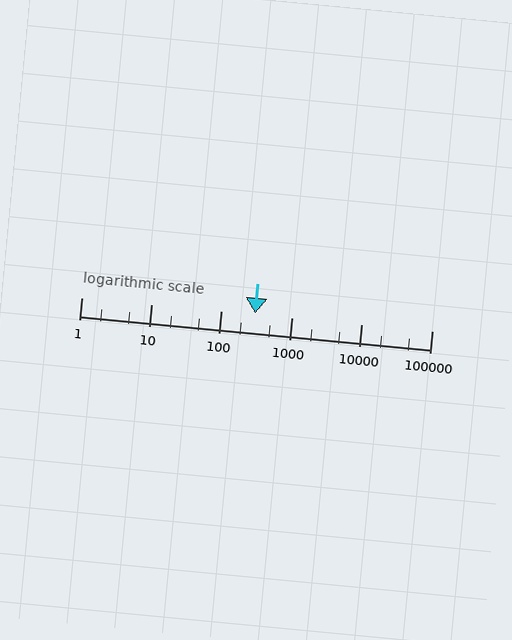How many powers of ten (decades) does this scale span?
The scale spans 5 decades, from 1 to 100000.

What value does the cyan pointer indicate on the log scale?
The pointer indicates approximately 300.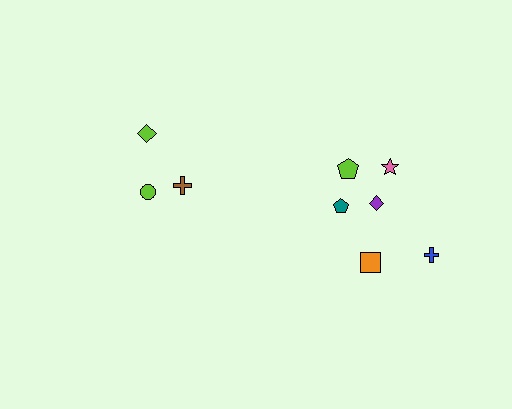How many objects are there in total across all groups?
There are 9 objects.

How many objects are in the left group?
There are 3 objects.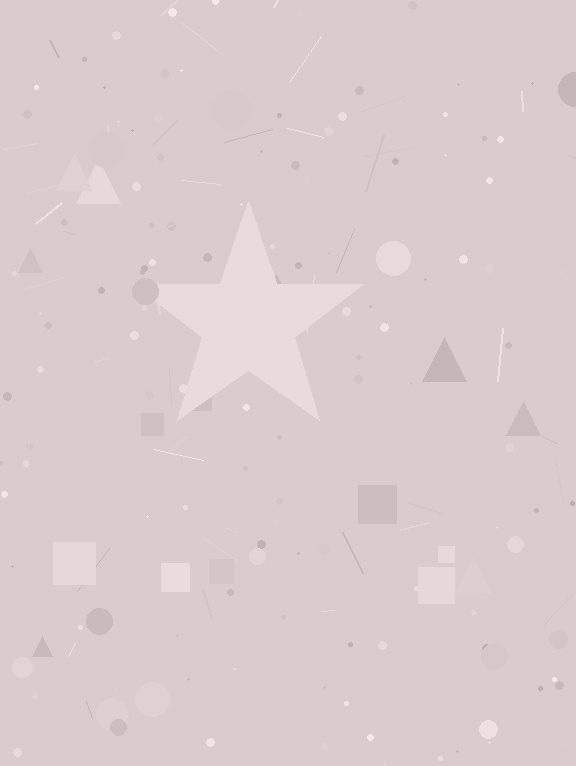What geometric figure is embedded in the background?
A star is embedded in the background.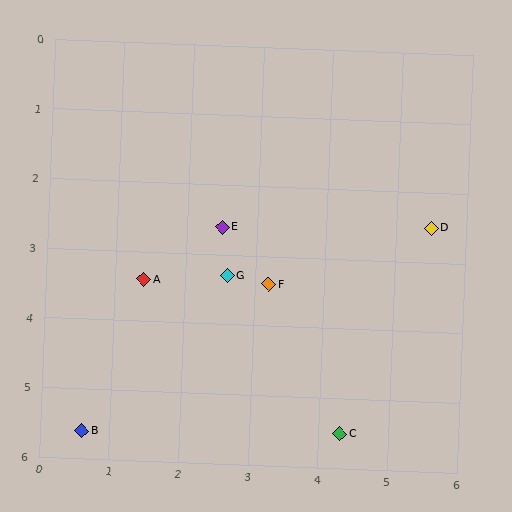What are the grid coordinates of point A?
Point A is at approximately (1.4, 3.4).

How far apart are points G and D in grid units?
Points G and D are about 3.0 grid units apart.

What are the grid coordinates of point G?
Point G is at approximately (2.6, 3.3).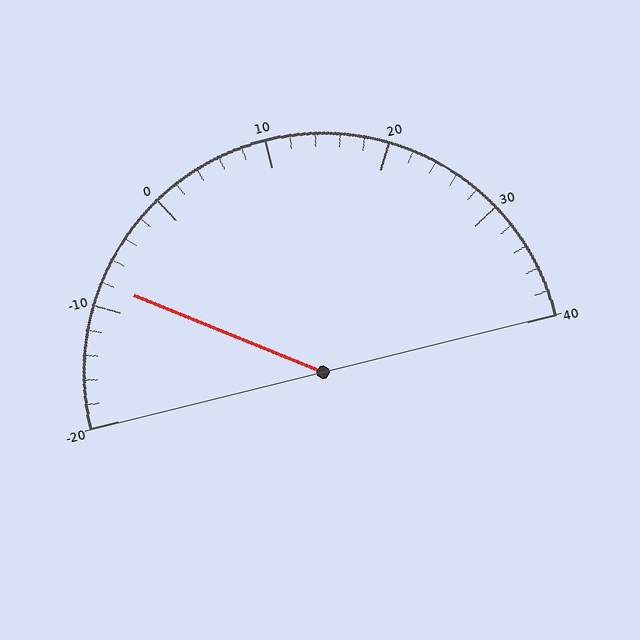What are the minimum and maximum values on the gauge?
The gauge ranges from -20 to 40.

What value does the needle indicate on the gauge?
The needle indicates approximately -8.